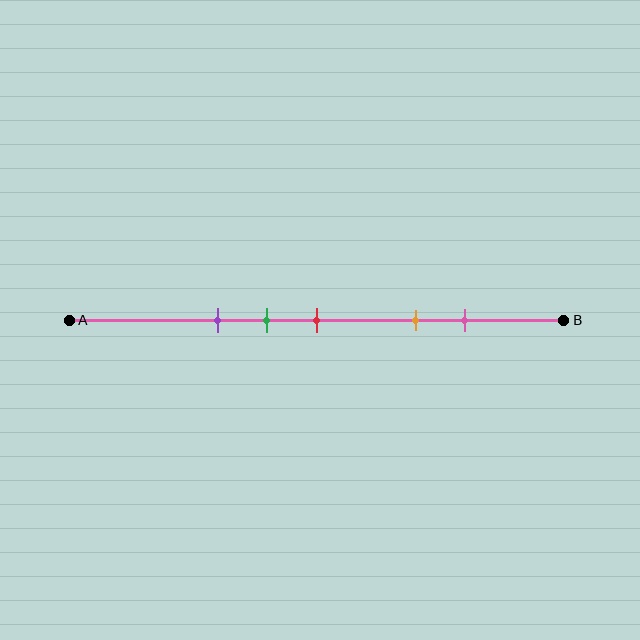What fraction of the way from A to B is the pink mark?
The pink mark is approximately 80% (0.8) of the way from A to B.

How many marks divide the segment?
There are 5 marks dividing the segment.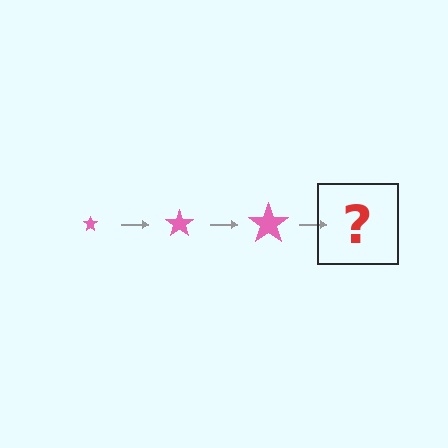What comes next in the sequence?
The next element should be a pink star, larger than the previous one.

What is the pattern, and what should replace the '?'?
The pattern is that the star gets progressively larger each step. The '?' should be a pink star, larger than the previous one.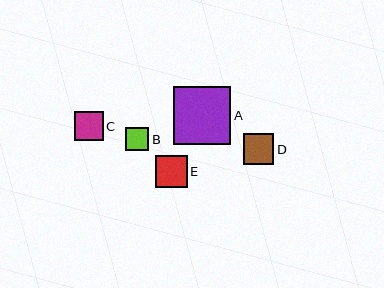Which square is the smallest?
Square B is the smallest with a size of approximately 23 pixels.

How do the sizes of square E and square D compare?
Square E and square D are approximately the same size.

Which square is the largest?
Square A is the largest with a size of approximately 58 pixels.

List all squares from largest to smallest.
From largest to smallest: A, E, D, C, B.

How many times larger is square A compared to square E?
Square A is approximately 1.8 times the size of square E.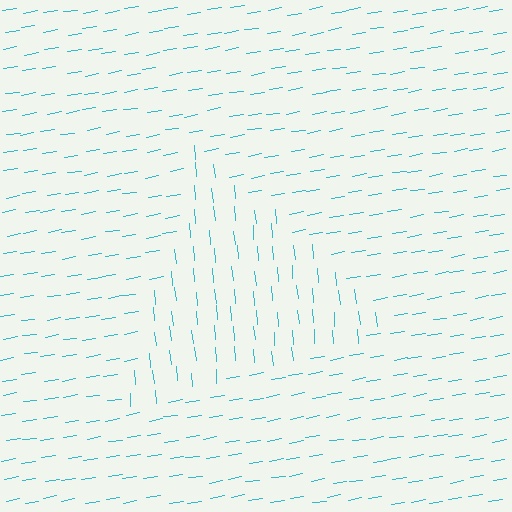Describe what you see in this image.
The image is filled with small cyan line segments. A triangle region in the image has lines oriented differently from the surrounding lines, creating a visible texture boundary.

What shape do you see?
I see a triangle.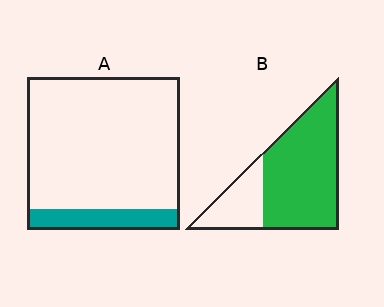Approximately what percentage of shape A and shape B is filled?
A is approximately 15% and B is approximately 75%.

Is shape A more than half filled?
No.